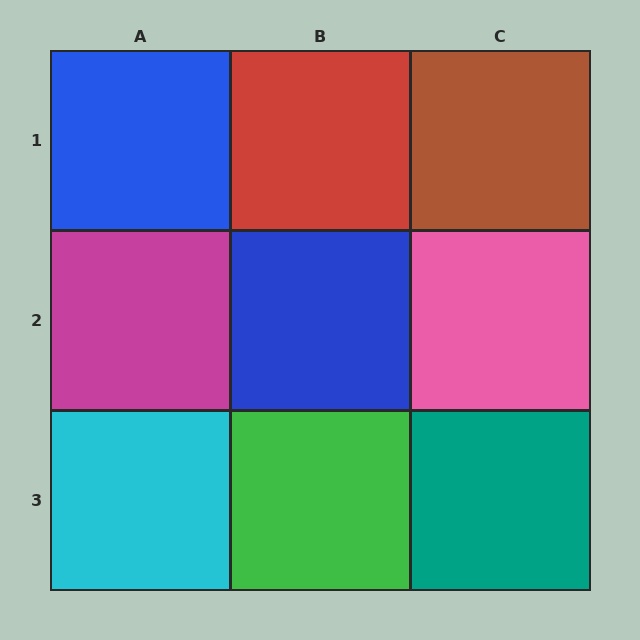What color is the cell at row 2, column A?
Magenta.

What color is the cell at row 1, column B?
Red.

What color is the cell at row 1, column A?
Blue.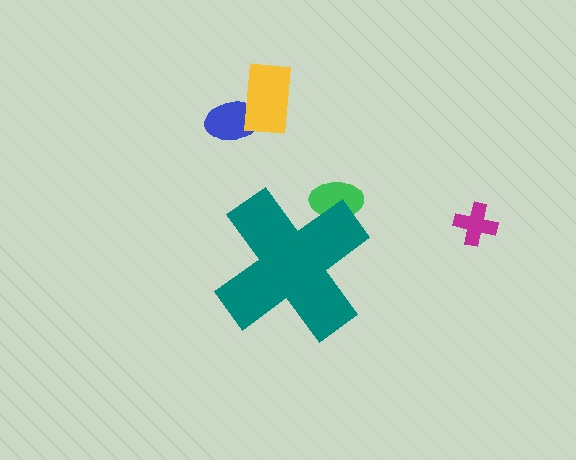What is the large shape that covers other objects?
A teal cross.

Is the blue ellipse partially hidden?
No, the blue ellipse is fully visible.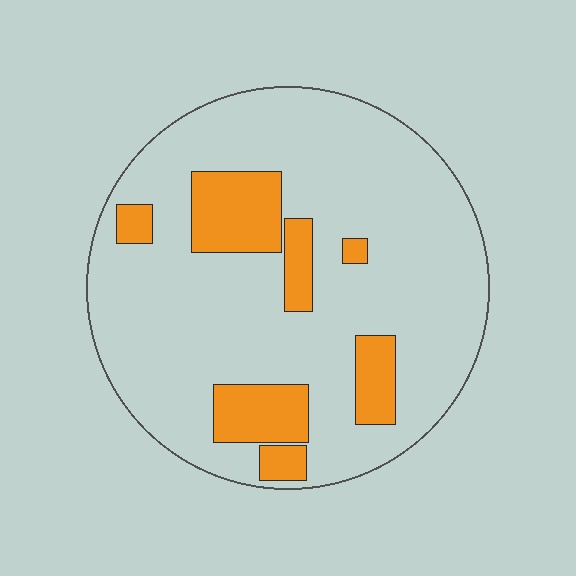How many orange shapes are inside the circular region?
7.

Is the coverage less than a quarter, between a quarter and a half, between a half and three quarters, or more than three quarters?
Less than a quarter.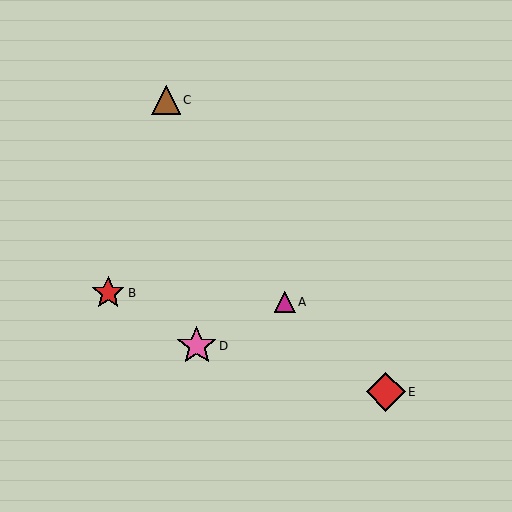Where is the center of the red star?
The center of the red star is at (108, 293).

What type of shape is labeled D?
Shape D is a pink star.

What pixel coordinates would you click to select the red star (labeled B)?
Click at (108, 293) to select the red star B.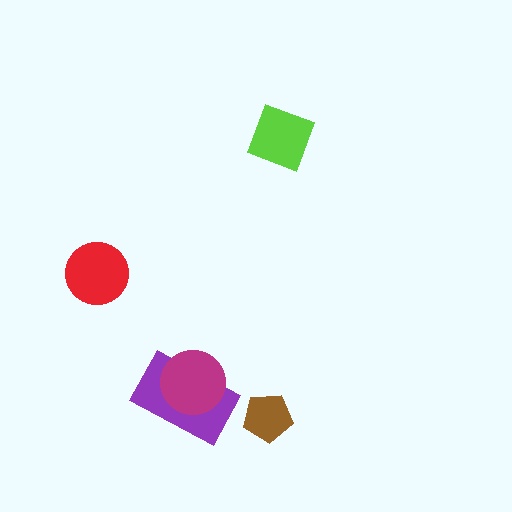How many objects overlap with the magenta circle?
1 object overlaps with the magenta circle.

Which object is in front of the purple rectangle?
The magenta circle is in front of the purple rectangle.